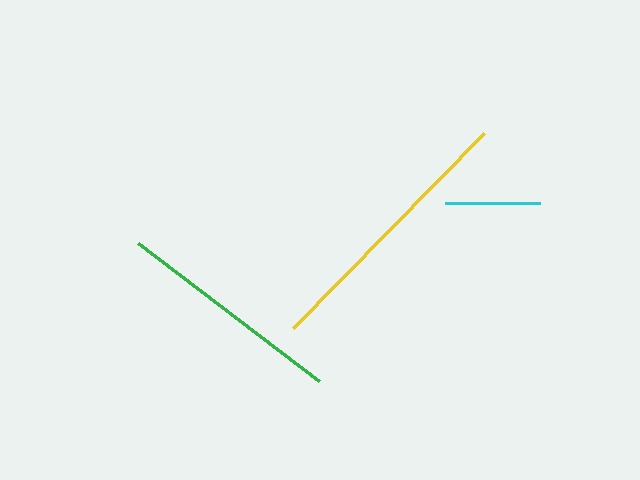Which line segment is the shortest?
The cyan line is the shortest at approximately 96 pixels.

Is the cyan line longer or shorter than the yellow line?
The yellow line is longer than the cyan line.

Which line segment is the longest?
The yellow line is the longest at approximately 272 pixels.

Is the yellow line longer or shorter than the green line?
The yellow line is longer than the green line.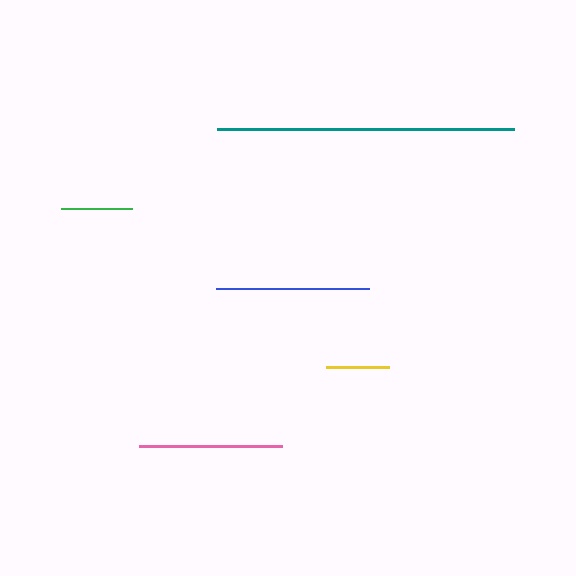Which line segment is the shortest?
The yellow line is the shortest at approximately 63 pixels.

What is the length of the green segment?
The green segment is approximately 71 pixels long.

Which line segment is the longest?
The teal line is the longest at approximately 297 pixels.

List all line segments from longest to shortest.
From longest to shortest: teal, blue, pink, green, yellow.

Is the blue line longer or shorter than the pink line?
The blue line is longer than the pink line.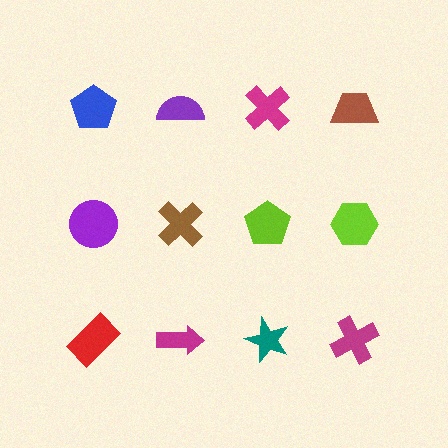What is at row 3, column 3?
A teal star.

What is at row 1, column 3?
A magenta cross.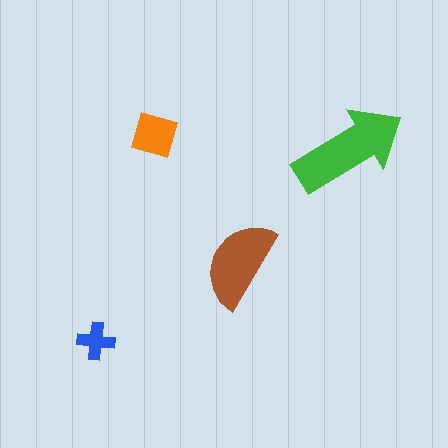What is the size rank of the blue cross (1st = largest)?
4th.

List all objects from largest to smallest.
The green arrow, the brown semicircle, the orange square, the blue cross.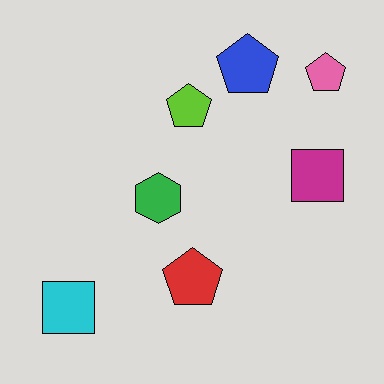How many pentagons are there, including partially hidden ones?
There are 4 pentagons.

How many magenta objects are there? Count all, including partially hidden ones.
There is 1 magenta object.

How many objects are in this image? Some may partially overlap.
There are 7 objects.